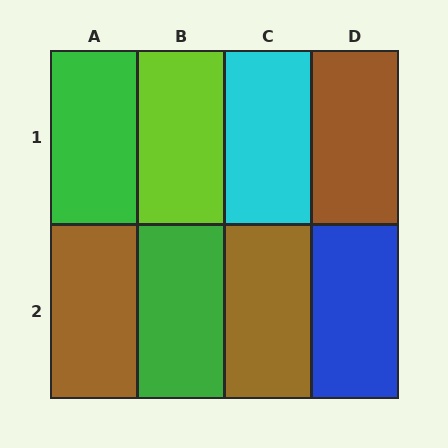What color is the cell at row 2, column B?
Green.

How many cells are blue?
1 cell is blue.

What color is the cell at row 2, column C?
Brown.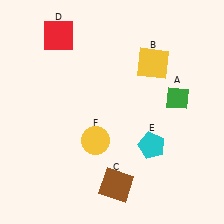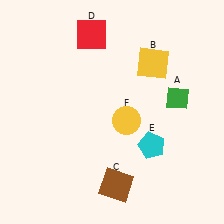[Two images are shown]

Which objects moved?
The objects that moved are: the red square (D), the yellow circle (F).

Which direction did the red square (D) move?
The red square (D) moved right.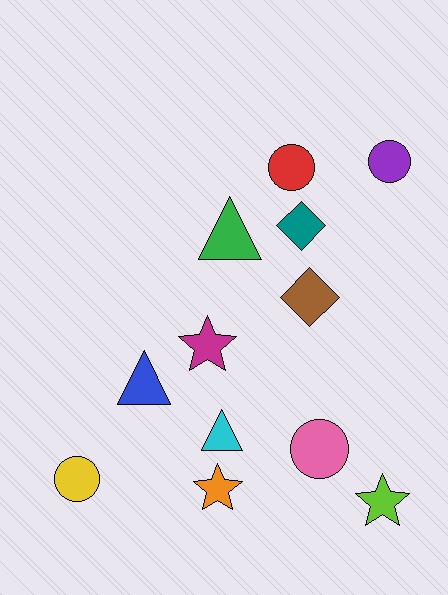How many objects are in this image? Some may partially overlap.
There are 12 objects.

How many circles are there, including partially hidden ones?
There are 4 circles.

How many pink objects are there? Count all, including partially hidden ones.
There is 1 pink object.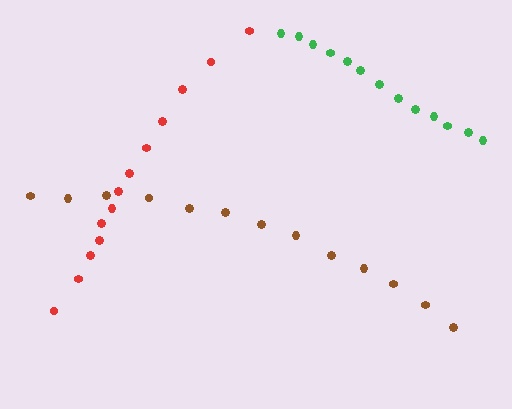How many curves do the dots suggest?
There are 3 distinct paths.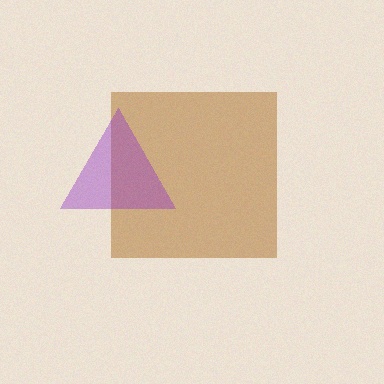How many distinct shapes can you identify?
There are 2 distinct shapes: a brown square, a purple triangle.